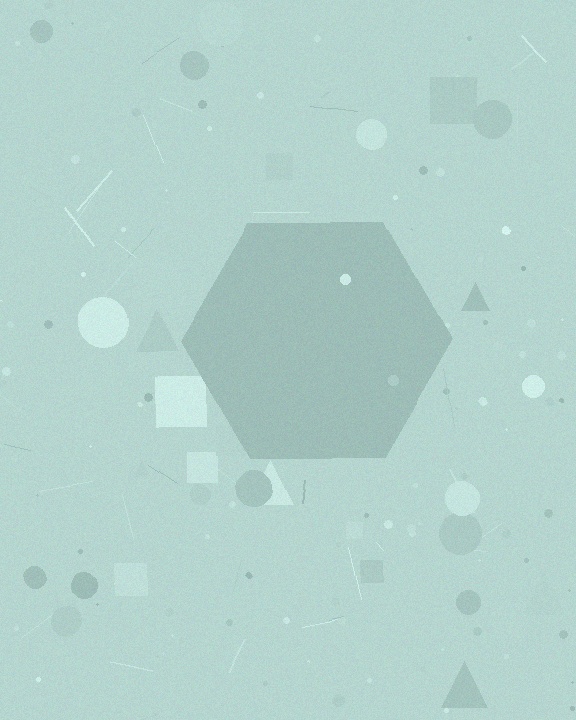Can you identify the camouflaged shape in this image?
The camouflaged shape is a hexagon.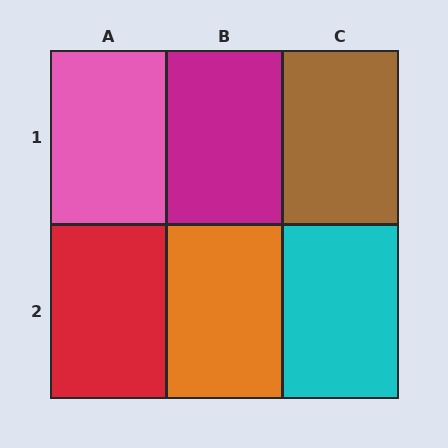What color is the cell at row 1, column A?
Pink.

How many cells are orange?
1 cell is orange.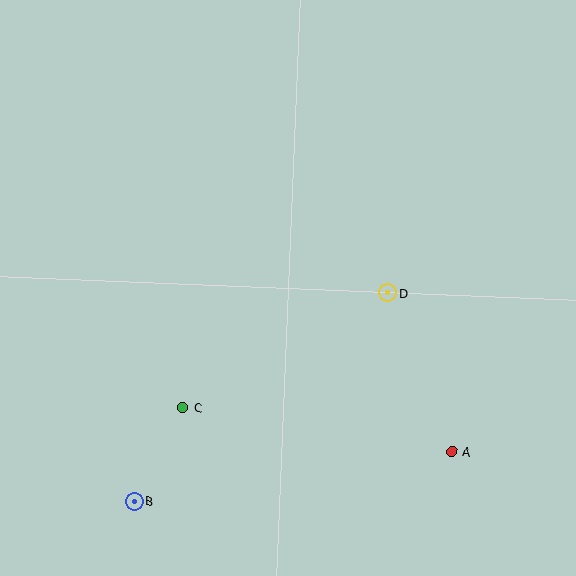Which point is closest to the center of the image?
Point D at (388, 293) is closest to the center.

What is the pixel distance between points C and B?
The distance between C and B is 106 pixels.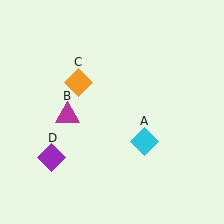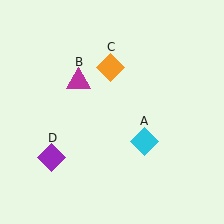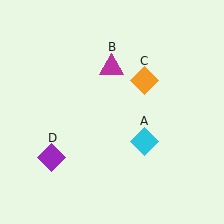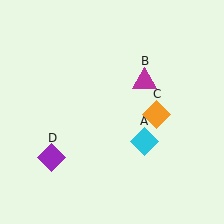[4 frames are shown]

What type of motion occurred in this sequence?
The magenta triangle (object B), orange diamond (object C) rotated clockwise around the center of the scene.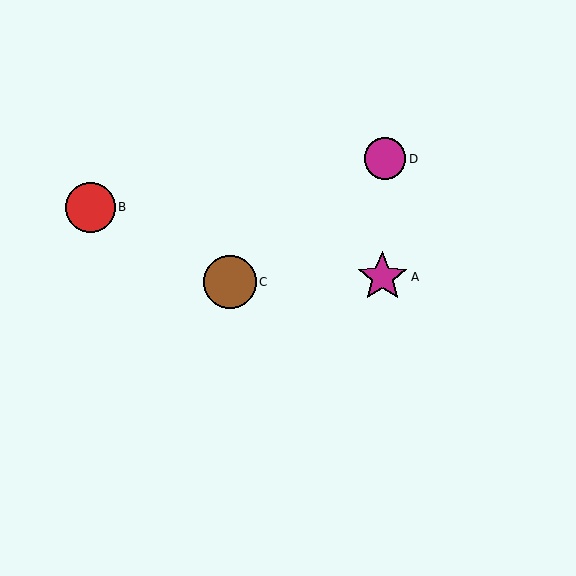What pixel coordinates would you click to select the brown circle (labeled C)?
Click at (230, 282) to select the brown circle C.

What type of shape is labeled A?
Shape A is a magenta star.